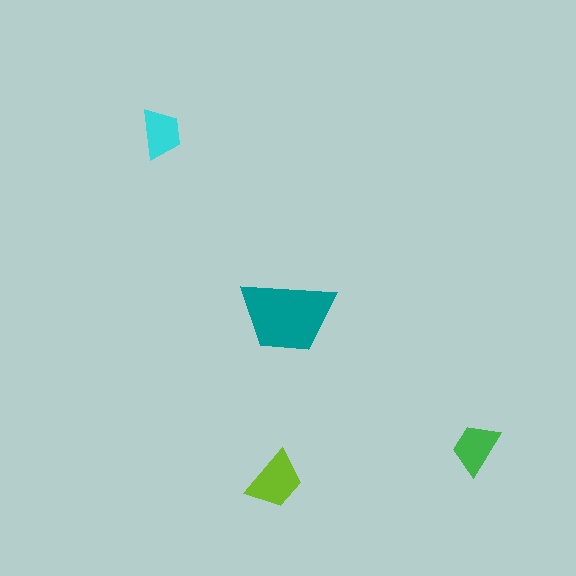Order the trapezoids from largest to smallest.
the teal one, the lime one, the green one, the cyan one.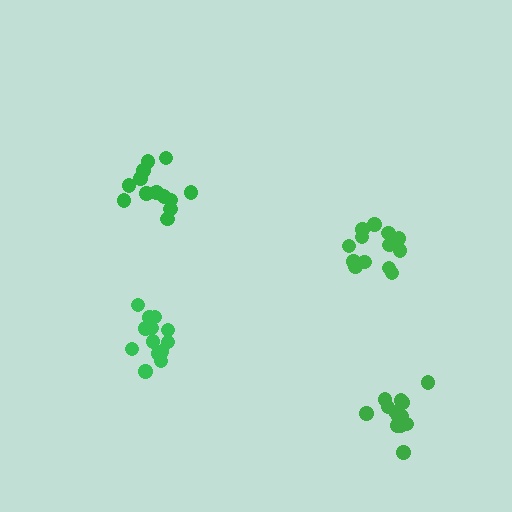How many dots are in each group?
Group 1: 13 dots, Group 2: 14 dots, Group 3: 13 dots, Group 4: 13 dots (53 total).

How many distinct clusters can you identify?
There are 4 distinct clusters.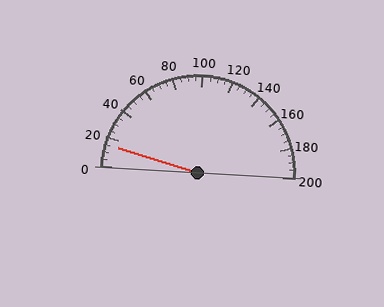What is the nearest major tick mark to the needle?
The nearest major tick mark is 20.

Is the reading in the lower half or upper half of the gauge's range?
The reading is in the lower half of the range (0 to 200).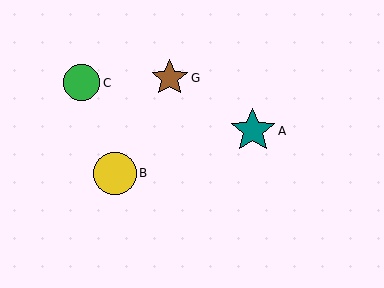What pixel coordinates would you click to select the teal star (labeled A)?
Click at (253, 131) to select the teal star A.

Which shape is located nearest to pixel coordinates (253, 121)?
The teal star (labeled A) at (253, 131) is nearest to that location.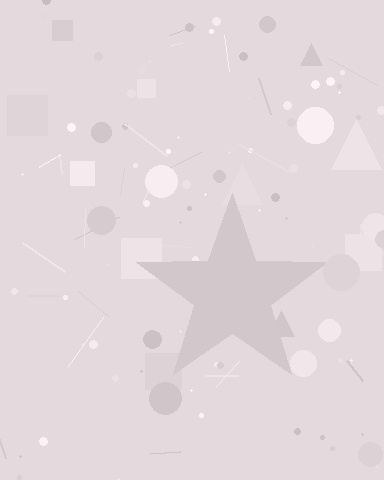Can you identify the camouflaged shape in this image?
The camouflaged shape is a star.